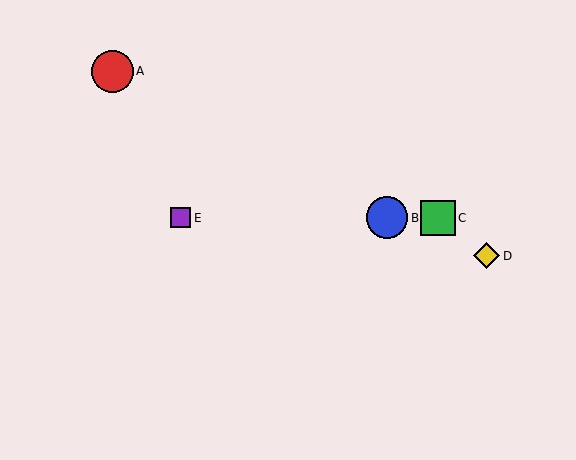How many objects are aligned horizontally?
3 objects (B, C, E) are aligned horizontally.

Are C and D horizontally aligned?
No, C is at y≈218 and D is at y≈256.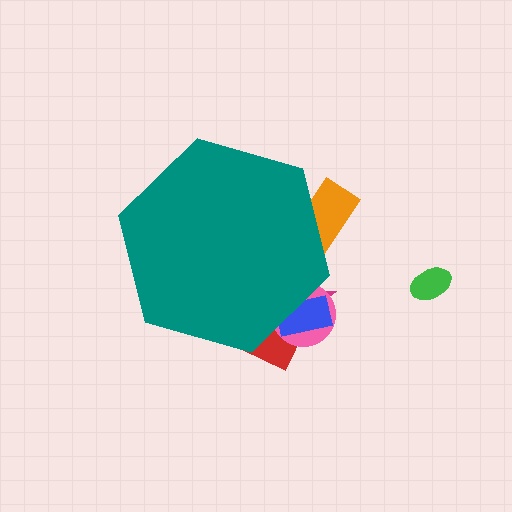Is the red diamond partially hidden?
Yes, the red diamond is partially hidden behind the teal hexagon.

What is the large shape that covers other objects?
A teal hexagon.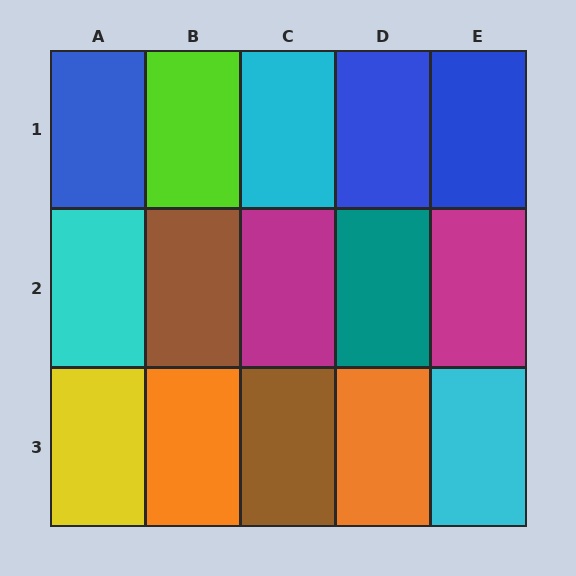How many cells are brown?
2 cells are brown.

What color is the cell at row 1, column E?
Blue.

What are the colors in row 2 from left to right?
Cyan, brown, magenta, teal, magenta.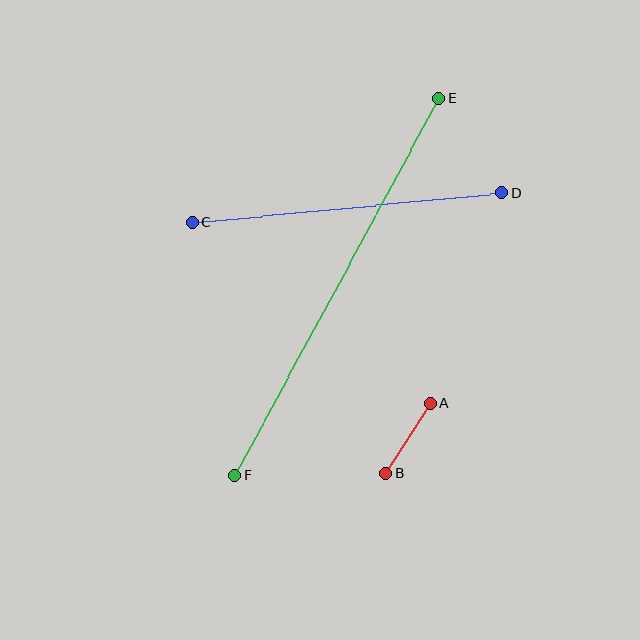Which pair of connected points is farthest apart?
Points E and F are farthest apart.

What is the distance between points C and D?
The distance is approximately 311 pixels.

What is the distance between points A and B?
The distance is approximately 83 pixels.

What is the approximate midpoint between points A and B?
The midpoint is at approximately (408, 439) pixels.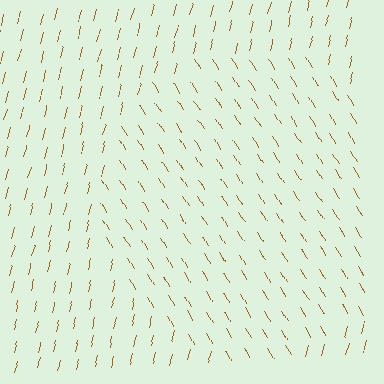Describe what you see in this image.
The image is filled with small brown line segments. A circle region in the image has lines oriented differently from the surrounding lines, creating a visible texture boundary.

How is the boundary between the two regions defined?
The boundary is defined purely by a change in line orientation (approximately 45 degrees difference). All lines are the same color and thickness.